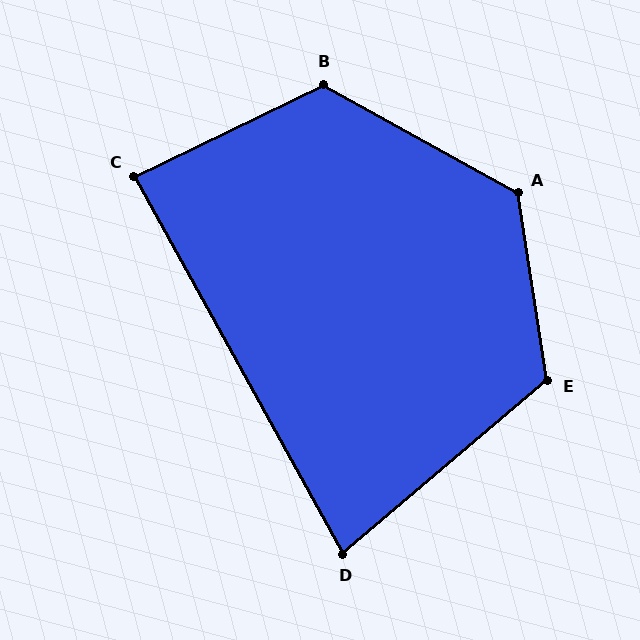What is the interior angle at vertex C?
Approximately 87 degrees (approximately right).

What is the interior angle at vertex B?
Approximately 125 degrees (obtuse).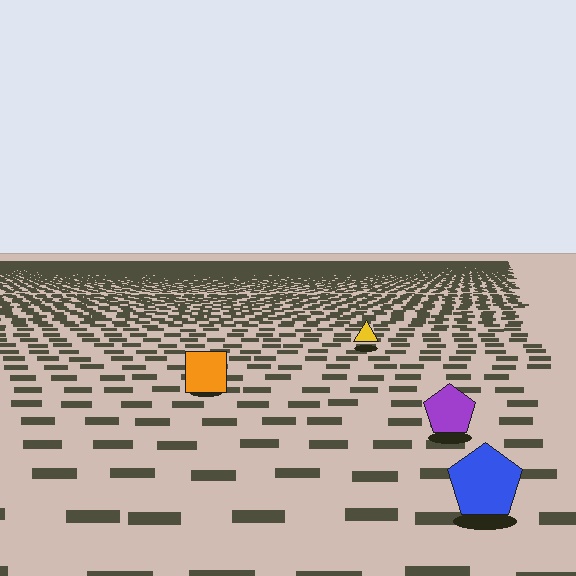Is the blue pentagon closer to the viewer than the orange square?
Yes. The blue pentagon is closer — you can tell from the texture gradient: the ground texture is coarser near it.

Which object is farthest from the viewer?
The yellow triangle is farthest from the viewer. It appears smaller and the ground texture around it is denser.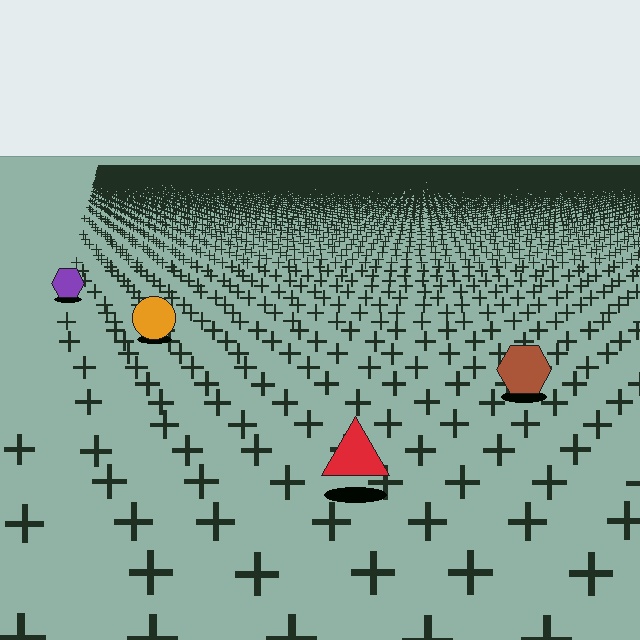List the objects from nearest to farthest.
From nearest to farthest: the red triangle, the brown hexagon, the orange circle, the purple hexagon.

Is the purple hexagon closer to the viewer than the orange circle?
No. The orange circle is closer — you can tell from the texture gradient: the ground texture is coarser near it.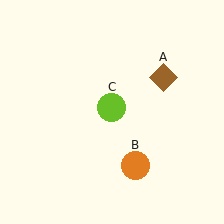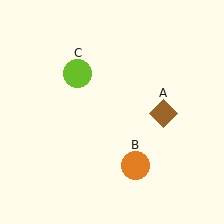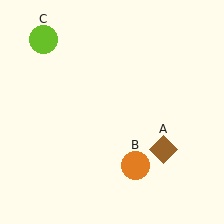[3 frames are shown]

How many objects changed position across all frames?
2 objects changed position: brown diamond (object A), lime circle (object C).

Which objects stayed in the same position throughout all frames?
Orange circle (object B) remained stationary.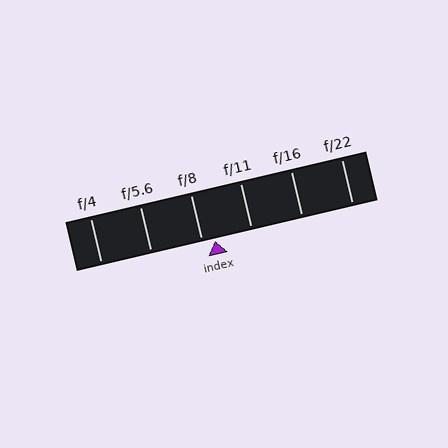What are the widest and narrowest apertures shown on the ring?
The widest aperture shown is f/4 and the narrowest is f/22.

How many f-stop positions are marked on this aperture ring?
There are 6 f-stop positions marked.